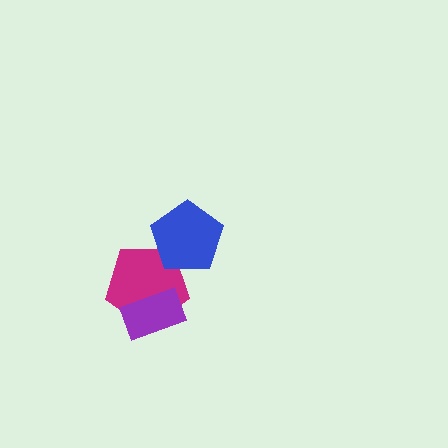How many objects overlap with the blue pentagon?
1 object overlaps with the blue pentagon.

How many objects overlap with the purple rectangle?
1 object overlaps with the purple rectangle.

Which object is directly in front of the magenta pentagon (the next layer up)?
The purple rectangle is directly in front of the magenta pentagon.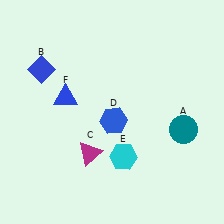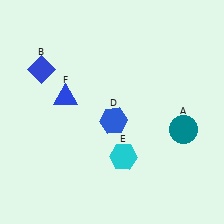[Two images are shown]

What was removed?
The magenta triangle (C) was removed in Image 2.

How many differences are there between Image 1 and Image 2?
There is 1 difference between the two images.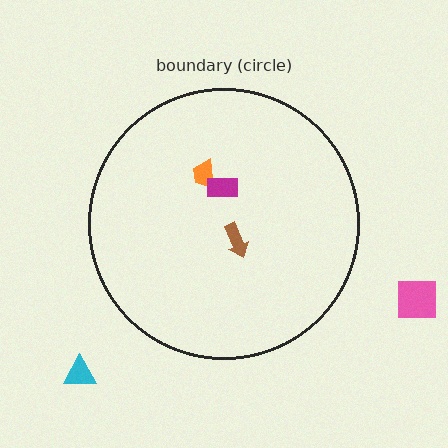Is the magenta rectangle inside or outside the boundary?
Inside.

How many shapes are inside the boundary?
3 inside, 2 outside.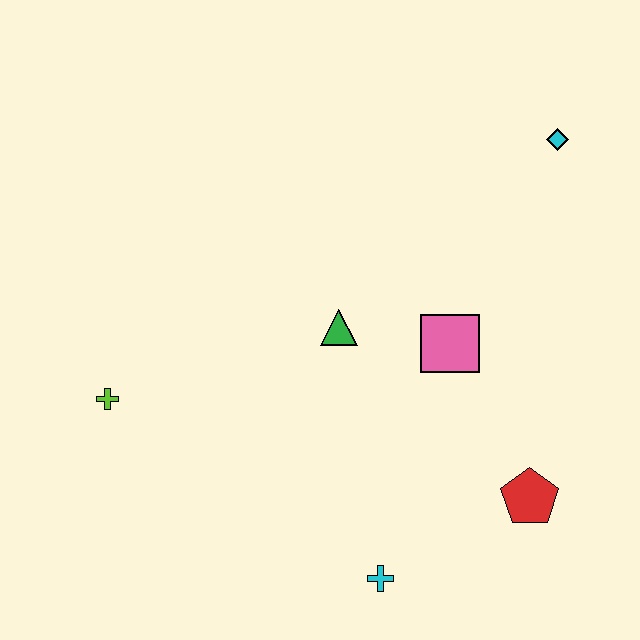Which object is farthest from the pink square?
The lime cross is farthest from the pink square.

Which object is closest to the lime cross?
The green triangle is closest to the lime cross.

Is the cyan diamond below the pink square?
No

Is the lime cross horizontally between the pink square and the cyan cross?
No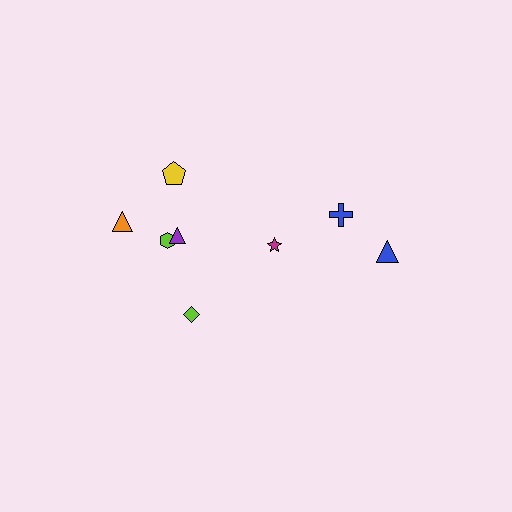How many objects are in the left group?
There are 5 objects.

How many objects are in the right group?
There are 3 objects.